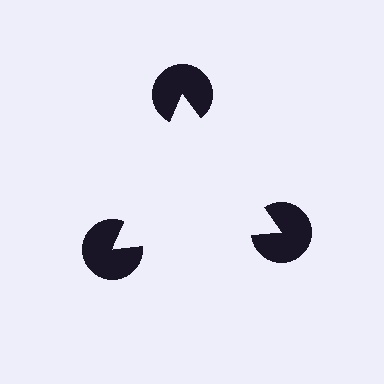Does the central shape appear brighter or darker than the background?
It typically appears slightly brighter than the background, even though no actual brightness change is drawn.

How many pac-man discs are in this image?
There are 3 — one at each vertex of the illusory triangle.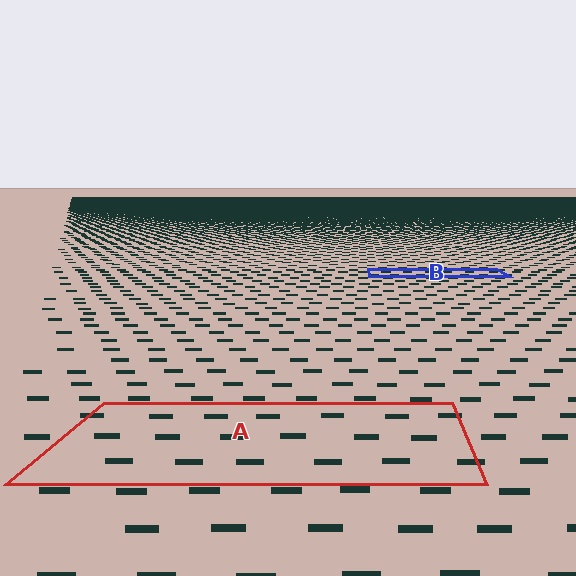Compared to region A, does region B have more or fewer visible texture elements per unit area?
Region B has more texture elements per unit area — they are packed more densely because it is farther away.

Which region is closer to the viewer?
Region A is closer. The texture elements there are larger and more spread out.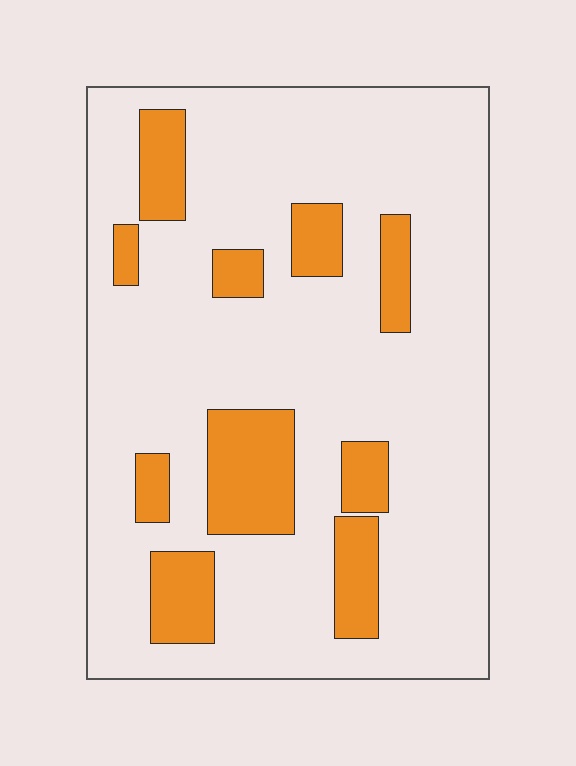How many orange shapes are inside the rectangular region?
10.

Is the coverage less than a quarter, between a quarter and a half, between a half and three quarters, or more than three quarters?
Less than a quarter.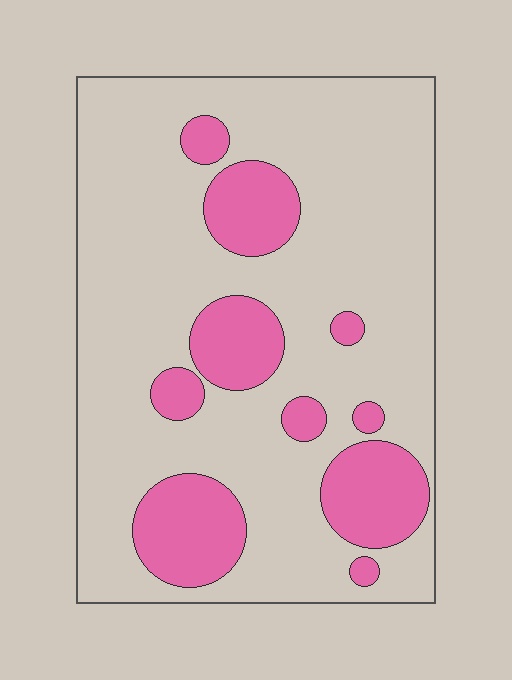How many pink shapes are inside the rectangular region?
10.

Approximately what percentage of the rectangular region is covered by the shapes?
Approximately 25%.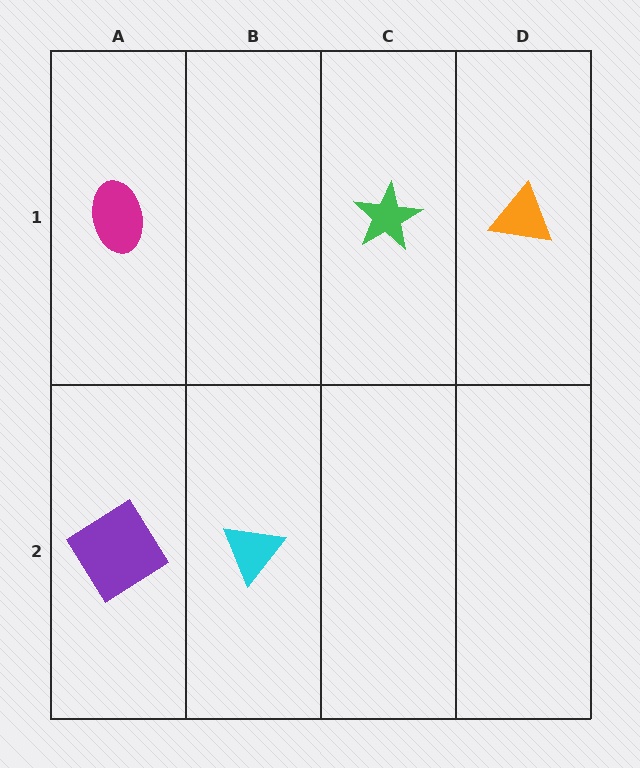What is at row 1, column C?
A green star.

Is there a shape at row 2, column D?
No, that cell is empty.